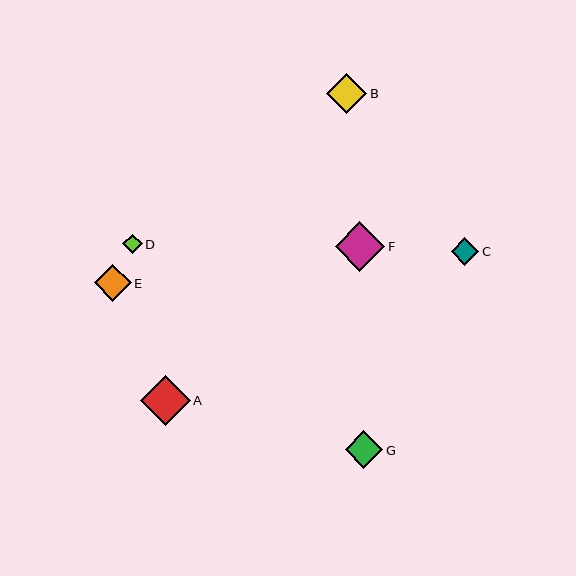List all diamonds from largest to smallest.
From largest to smallest: A, F, B, G, E, C, D.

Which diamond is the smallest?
Diamond D is the smallest with a size of approximately 20 pixels.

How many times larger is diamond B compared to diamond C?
Diamond B is approximately 1.5 times the size of diamond C.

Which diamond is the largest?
Diamond A is the largest with a size of approximately 50 pixels.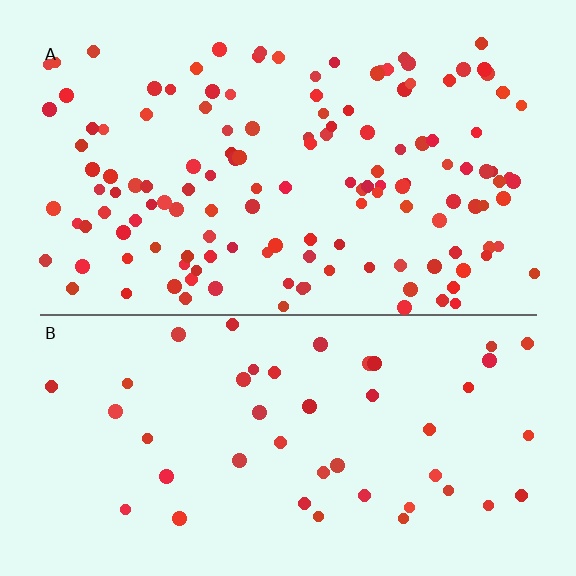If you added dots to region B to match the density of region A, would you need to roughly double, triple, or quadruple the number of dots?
Approximately triple.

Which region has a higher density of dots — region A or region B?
A (the top).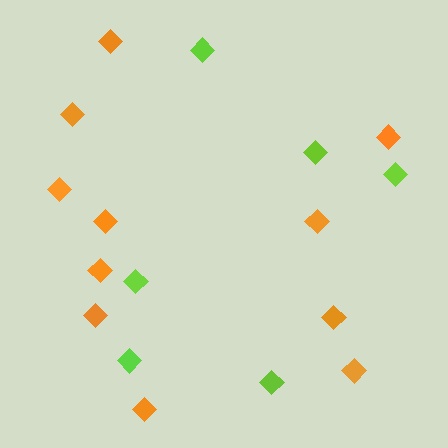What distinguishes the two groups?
There are 2 groups: one group of orange diamonds (11) and one group of lime diamonds (6).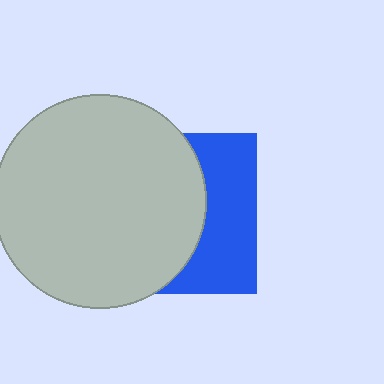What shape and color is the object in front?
The object in front is a light gray circle.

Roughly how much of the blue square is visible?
A small part of it is visible (roughly 39%).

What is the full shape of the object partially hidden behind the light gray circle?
The partially hidden object is a blue square.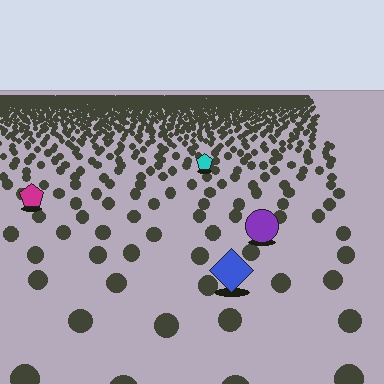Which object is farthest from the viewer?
The cyan pentagon is farthest from the viewer. It appears smaller and the ground texture around it is denser.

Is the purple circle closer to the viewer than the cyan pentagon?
Yes. The purple circle is closer — you can tell from the texture gradient: the ground texture is coarser near it.